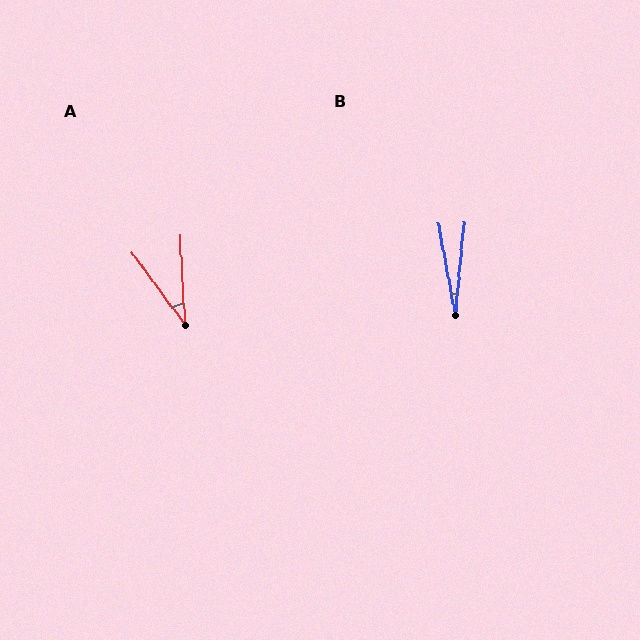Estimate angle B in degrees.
Approximately 16 degrees.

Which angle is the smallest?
B, at approximately 16 degrees.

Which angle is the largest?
A, at approximately 33 degrees.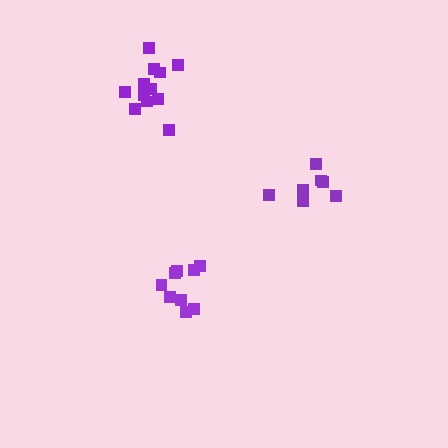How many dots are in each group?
Group 1: 9 dots, Group 2: 7 dots, Group 3: 12 dots (28 total).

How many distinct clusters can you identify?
There are 3 distinct clusters.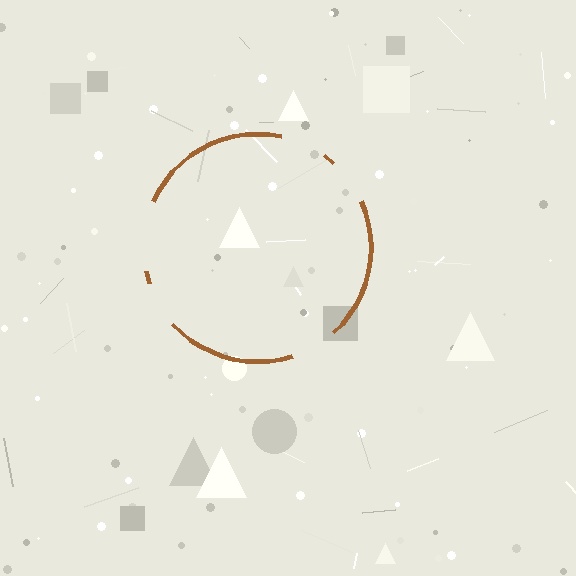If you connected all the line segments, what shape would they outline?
They would outline a circle.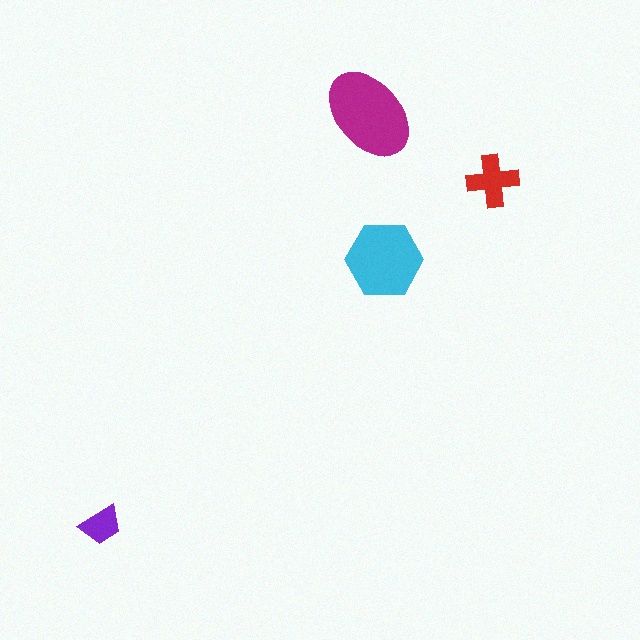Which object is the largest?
The magenta ellipse.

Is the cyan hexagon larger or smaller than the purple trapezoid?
Larger.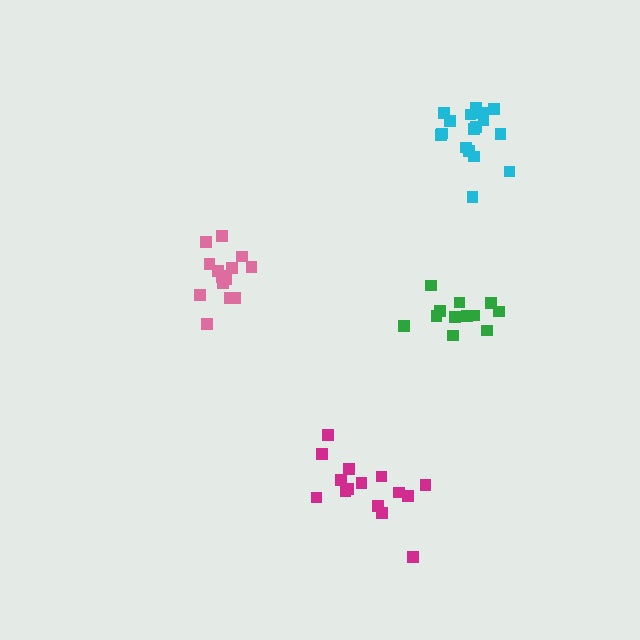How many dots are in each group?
Group 1: 15 dots, Group 2: 12 dots, Group 3: 15 dots, Group 4: 17 dots (59 total).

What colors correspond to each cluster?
The clusters are colored: pink, green, magenta, cyan.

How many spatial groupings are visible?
There are 4 spatial groupings.